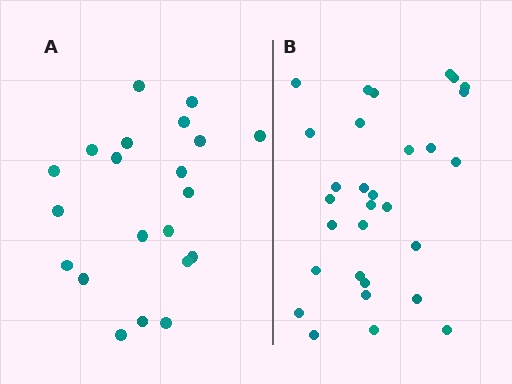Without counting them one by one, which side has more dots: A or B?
Region B (the right region) has more dots.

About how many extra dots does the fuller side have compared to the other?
Region B has roughly 8 or so more dots than region A.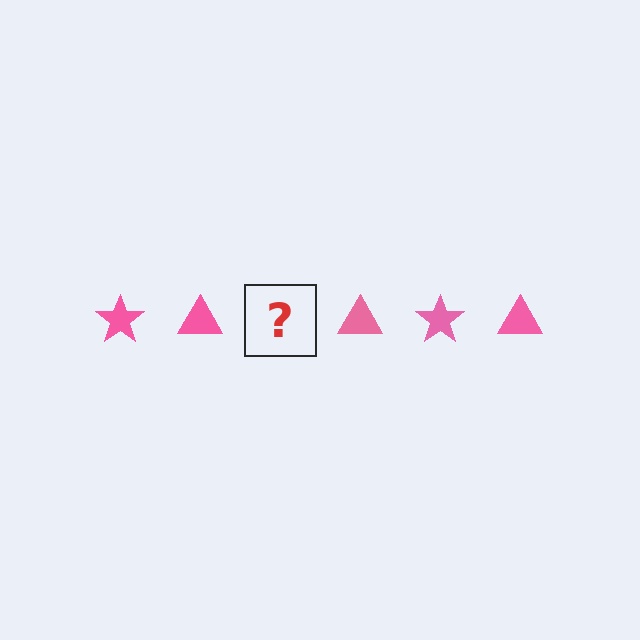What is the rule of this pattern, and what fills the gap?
The rule is that the pattern cycles through star, triangle shapes in pink. The gap should be filled with a pink star.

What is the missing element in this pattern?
The missing element is a pink star.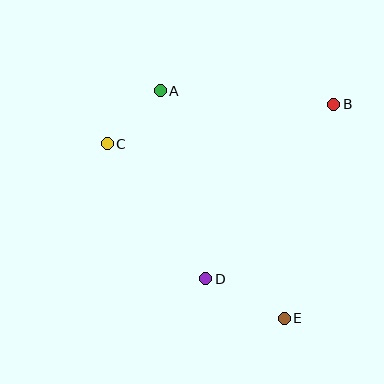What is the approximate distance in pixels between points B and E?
The distance between B and E is approximately 220 pixels.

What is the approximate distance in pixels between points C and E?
The distance between C and E is approximately 249 pixels.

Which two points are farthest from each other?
Points A and E are farthest from each other.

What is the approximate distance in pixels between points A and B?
The distance between A and B is approximately 174 pixels.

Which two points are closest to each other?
Points A and C are closest to each other.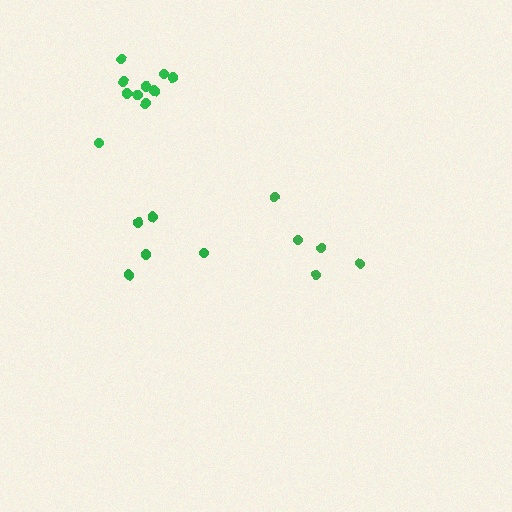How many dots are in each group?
Group 1: 10 dots, Group 2: 5 dots, Group 3: 5 dots (20 total).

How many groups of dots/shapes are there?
There are 3 groups.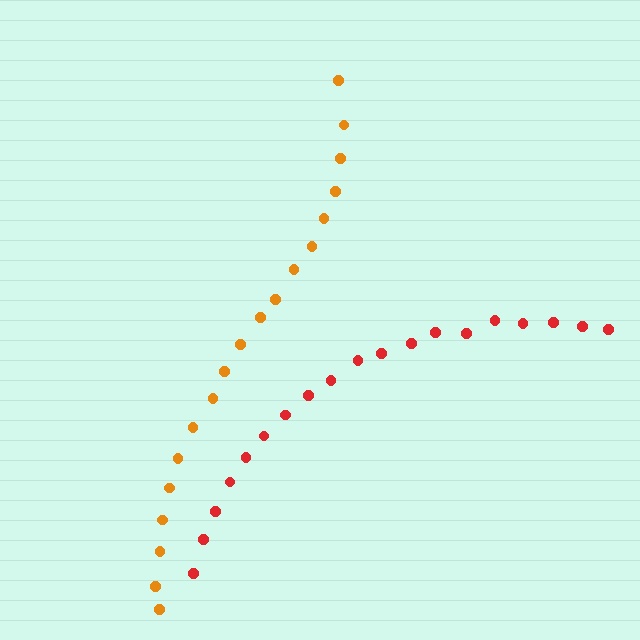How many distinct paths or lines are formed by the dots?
There are 2 distinct paths.